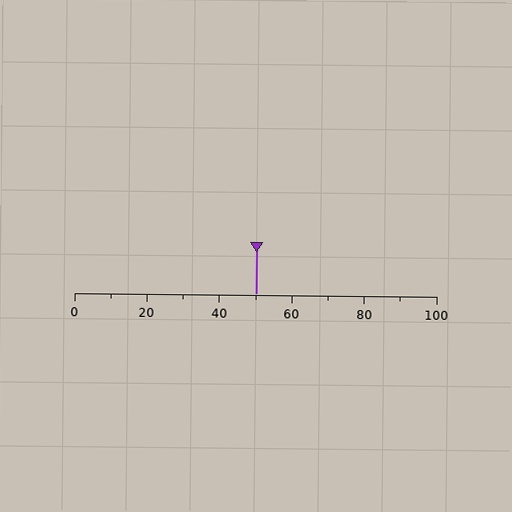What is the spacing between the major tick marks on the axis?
The major ticks are spaced 20 apart.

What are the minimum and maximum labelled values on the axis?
The axis runs from 0 to 100.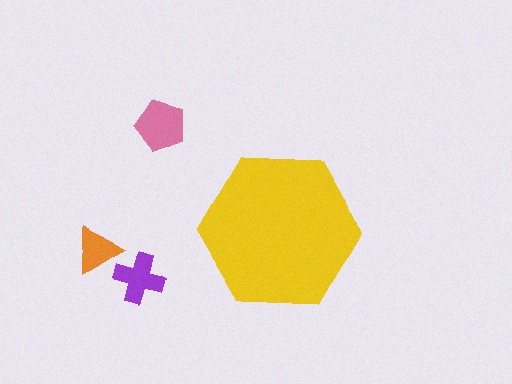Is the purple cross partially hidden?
No, the purple cross is fully visible.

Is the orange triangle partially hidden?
No, the orange triangle is fully visible.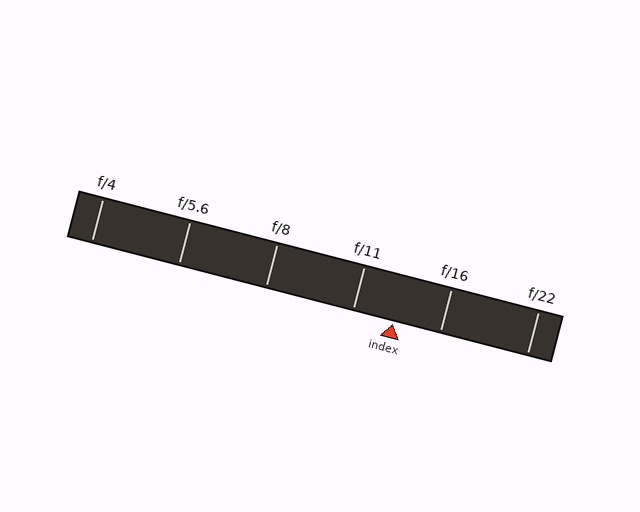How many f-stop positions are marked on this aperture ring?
There are 6 f-stop positions marked.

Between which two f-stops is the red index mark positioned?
The index mark is between f/11 and f/16.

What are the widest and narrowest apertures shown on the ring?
The widest aperture shown is f/4 and the narrowest is f/22.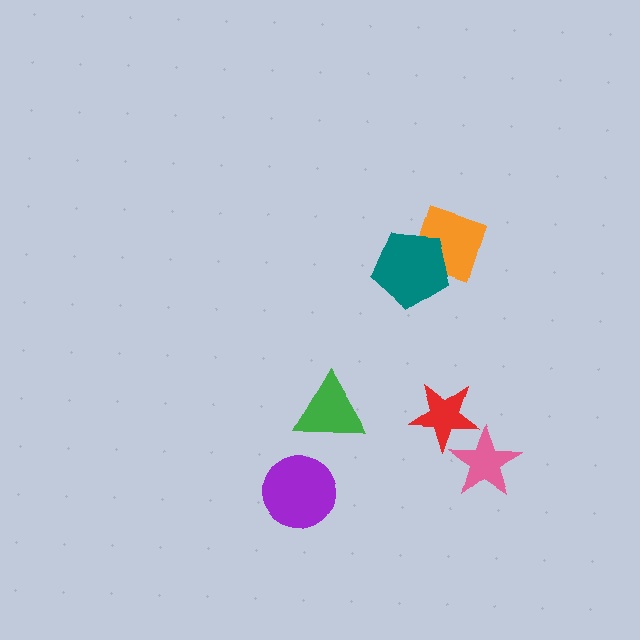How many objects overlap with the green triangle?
0 objects overlap with the green triangle.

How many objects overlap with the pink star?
1 object overlaps with the pink star.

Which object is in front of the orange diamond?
The teal pentagon is in front of the orange diamond.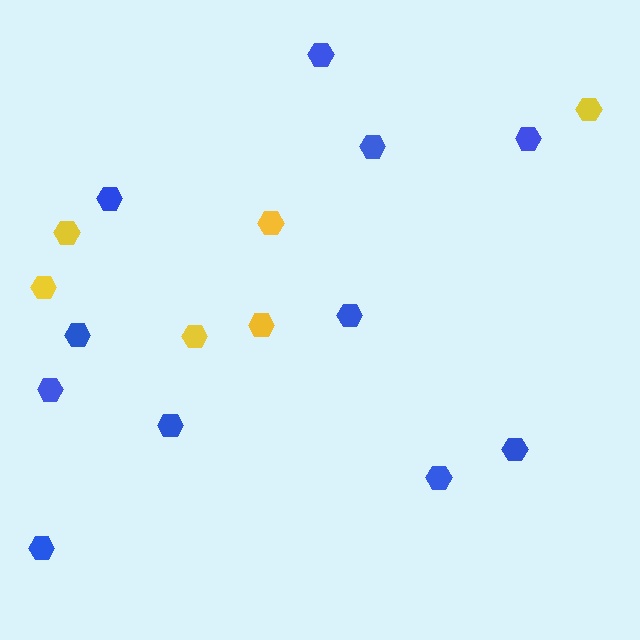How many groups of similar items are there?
There are 2 groups: one group of blue hexagons (11) and one group of yellow hexagons (6).